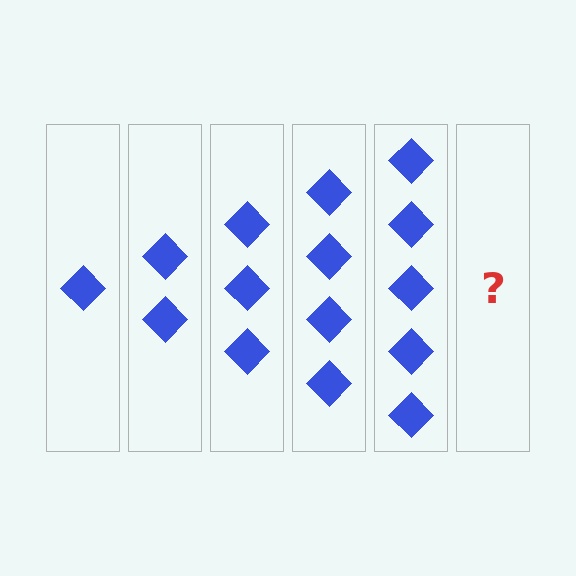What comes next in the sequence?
The next element should be 6 diamonds.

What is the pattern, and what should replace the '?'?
The pattern is that each step adds one more diamond. The '?' should be 6 diamonds.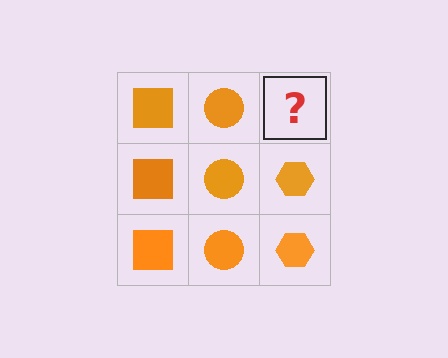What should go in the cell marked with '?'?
The missing cell should contain an orange hexagon.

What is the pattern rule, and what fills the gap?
The rule is that each column has a consistent shape. The gap should be filled with an orange hexagon.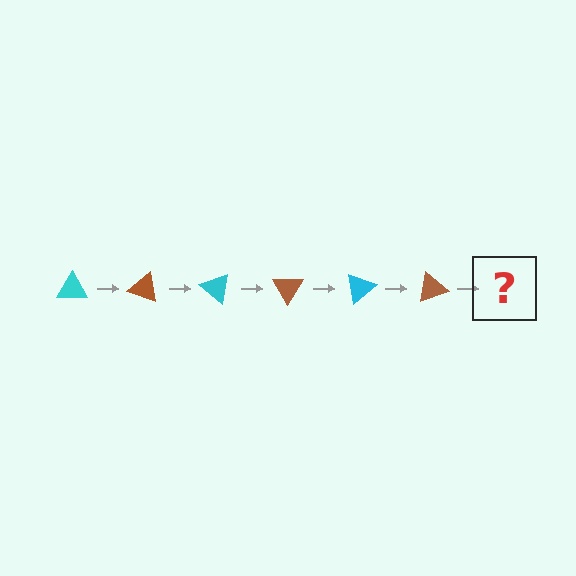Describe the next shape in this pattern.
It should be a cyan triangle, rotated 120 degrees from the start.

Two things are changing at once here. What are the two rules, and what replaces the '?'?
The two rules are that it rotates 20 degrees each step and the color cycles through cyan and brown. The '?' should be a cyan triangle, rotated 120 degrees from the start.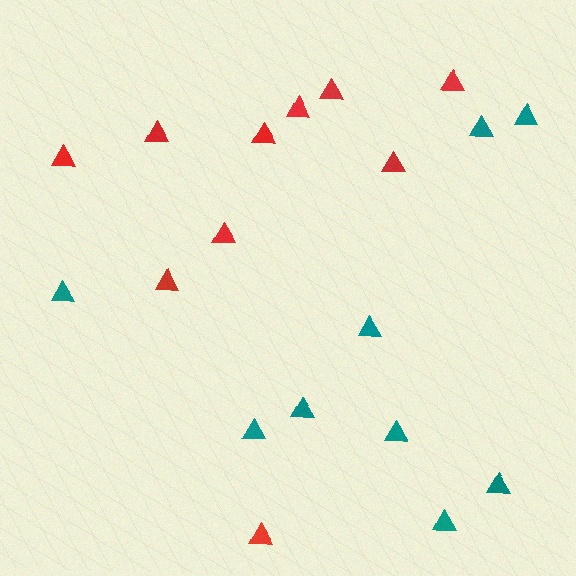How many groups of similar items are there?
There are 2 groups: one group of teal triangles (9) and one group of red triangles (10).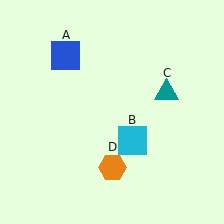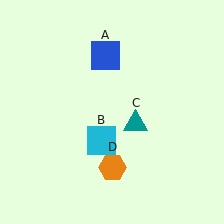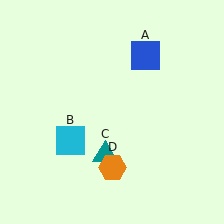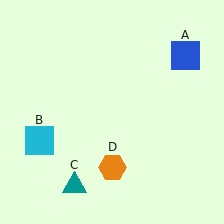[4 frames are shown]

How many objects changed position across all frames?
3 objects changed position: blue square (object A), cyan square (object B), teal triangle (object C).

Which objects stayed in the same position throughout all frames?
Orange hexagon (object D) remained stationary.